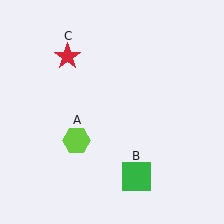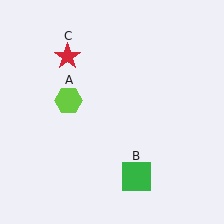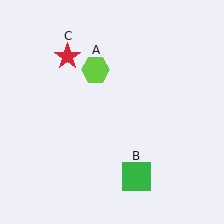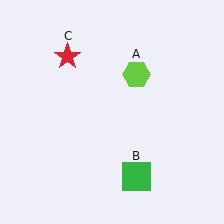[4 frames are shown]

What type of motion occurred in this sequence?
The lime hexagon (object A) rotated clockwise around the center of the scene.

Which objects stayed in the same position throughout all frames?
Green square (object B) and red star (object C) remained stationary.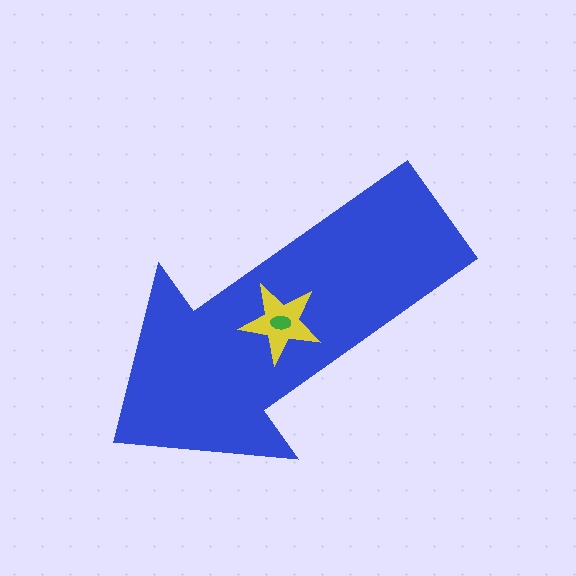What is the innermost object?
The green ellipse.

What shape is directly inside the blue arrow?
The yellow star.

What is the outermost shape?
The blue arrow.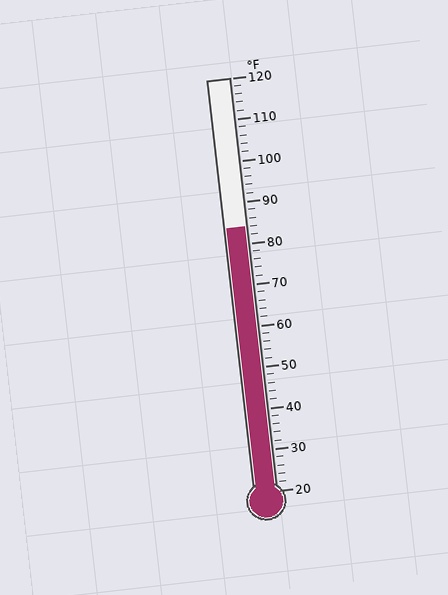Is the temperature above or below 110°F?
The temperature is below 110°F.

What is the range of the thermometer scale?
The thermometer scale ranges from 20°F to 120°F.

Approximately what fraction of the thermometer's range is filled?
The thermometer is filled to approximately 65% of its range.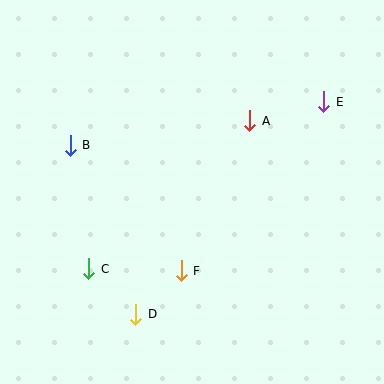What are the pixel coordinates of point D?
Point D is at (136, 314).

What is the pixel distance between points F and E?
The distance between F and E is 221 pixels.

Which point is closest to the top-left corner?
Point B is closest to the top-left corner.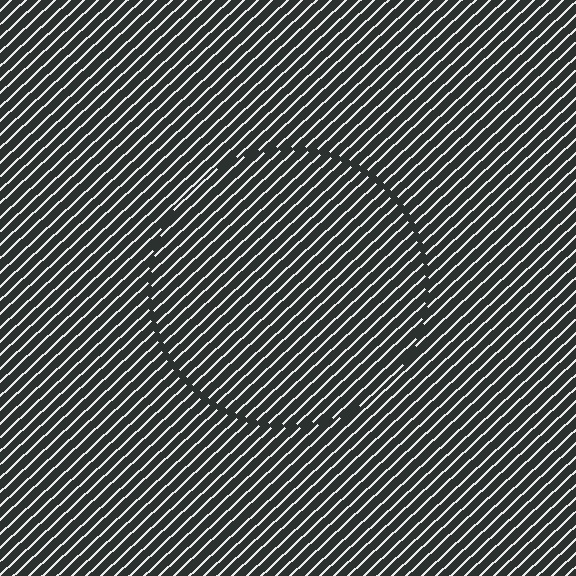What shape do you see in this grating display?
An illusory circle. The interior of the shape contains the same grating, shifted by half a period — the contour is defined by the phase discontinuity where line-ends from the inner and outer gratings abut.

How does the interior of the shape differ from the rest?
The interior of the shape contains the same grating, shifted by half a period — the contour is defined by the phase discontinuity where line-ends from the inner and outer gratings abut.